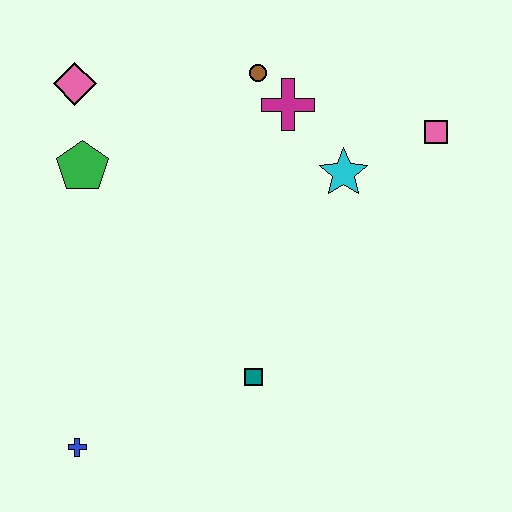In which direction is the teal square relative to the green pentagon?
The teal square is below the green pentagon.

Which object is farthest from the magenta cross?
The blue cross is farthest from the magenta cross.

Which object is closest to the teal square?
The blue cross is closest to the teal square.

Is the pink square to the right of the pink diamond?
Yes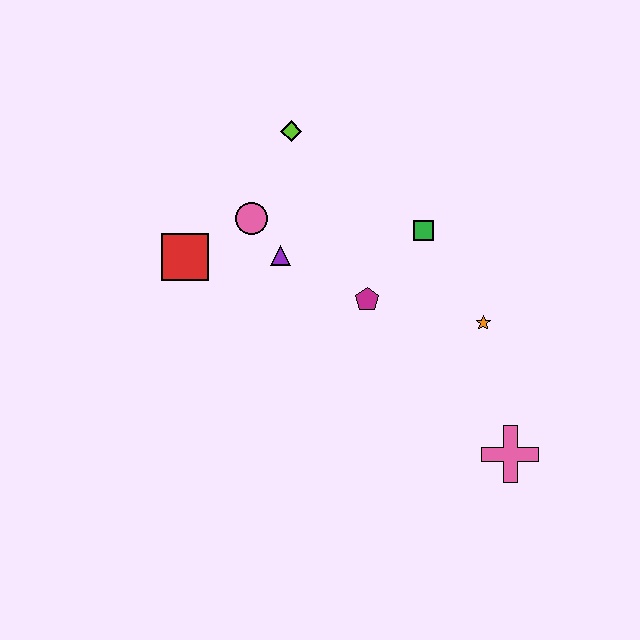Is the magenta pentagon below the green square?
Yes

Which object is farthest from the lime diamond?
The pink cross is farthest from the lime diamond.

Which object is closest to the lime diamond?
The pink circle is closest to the lime diamond.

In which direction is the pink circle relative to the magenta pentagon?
The pink circle is to the left of the magenta pentagon.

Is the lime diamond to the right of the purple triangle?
Yes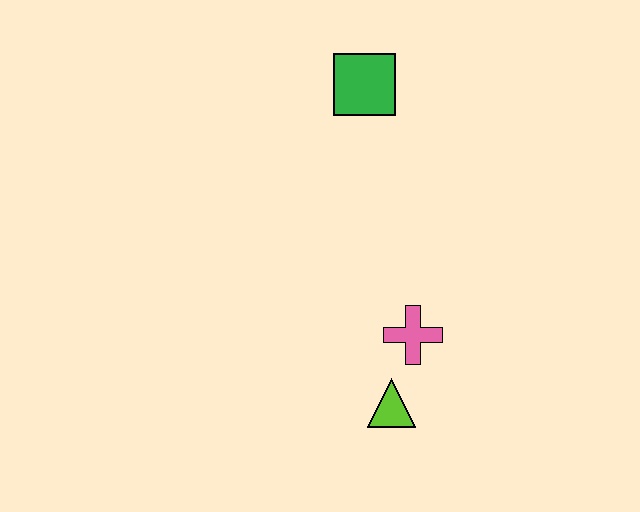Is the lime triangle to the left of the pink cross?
Yes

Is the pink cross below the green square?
Yes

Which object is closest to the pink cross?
The lime triangle is closest to the pink cross.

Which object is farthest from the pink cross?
The green square is farthest from the pink cross.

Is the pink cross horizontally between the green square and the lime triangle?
No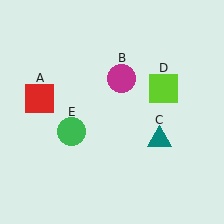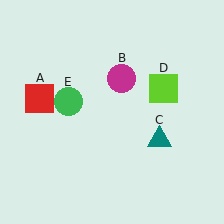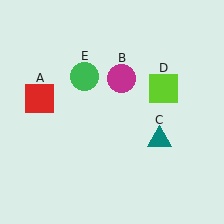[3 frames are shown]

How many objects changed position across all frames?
1 object changed position: green circle (object E).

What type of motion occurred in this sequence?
The green circle (object E) rotated clockwise around the center of the scene.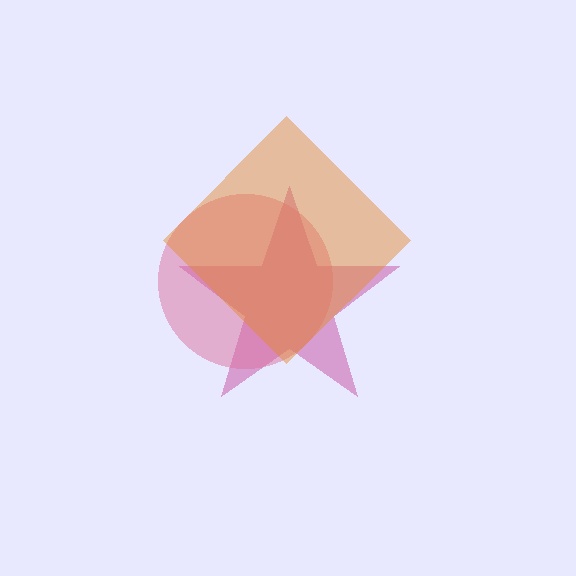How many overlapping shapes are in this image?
There are 3 overlapping shapes in the image.